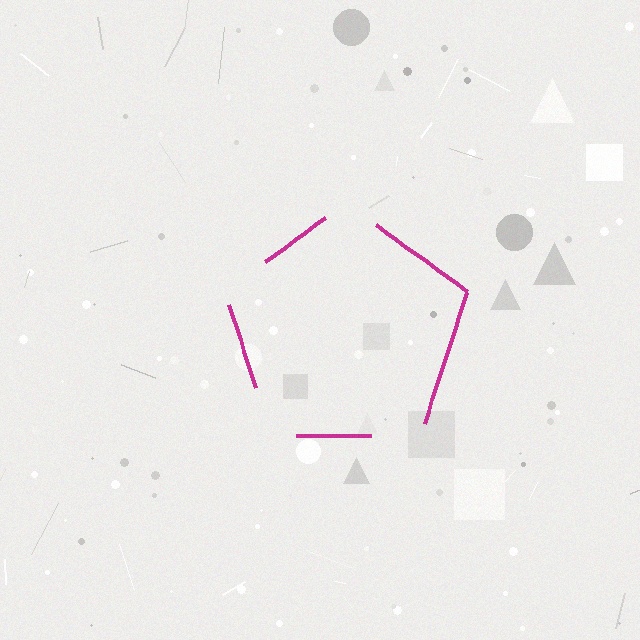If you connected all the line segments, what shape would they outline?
They would outline a pentagon.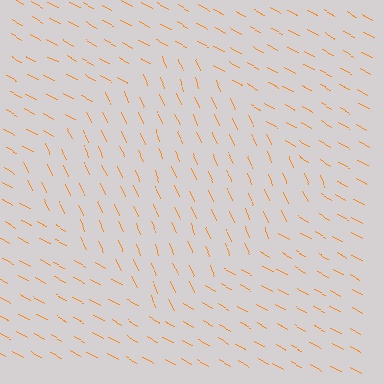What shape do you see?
I see a diamond.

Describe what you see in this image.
The image is filled with small orange line segments. A diamond region in the image has lines oriented differently from the surrounding lines, creating a visible texture boundary.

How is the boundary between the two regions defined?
The boundary is defined purely by a change in line orientation (approximately 37 degrees difference). All lines are the same color and thickness.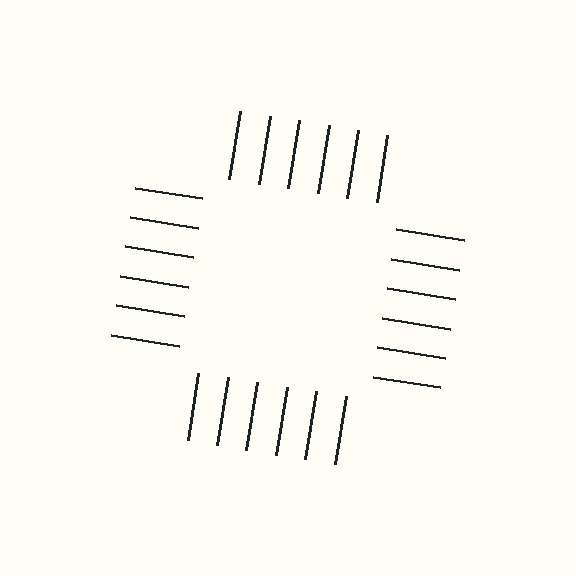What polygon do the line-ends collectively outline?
An illusory square — the line segments terminate on its edges but no continuous stroke is drawn.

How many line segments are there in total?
24 — 6 along each of the 4 edges.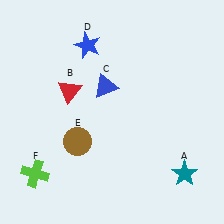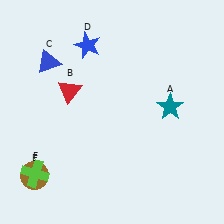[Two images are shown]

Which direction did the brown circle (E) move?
The brown circle (E) moved left.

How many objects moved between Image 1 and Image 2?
3 objects moved between the two images.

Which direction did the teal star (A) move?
The teal star (A) moved up.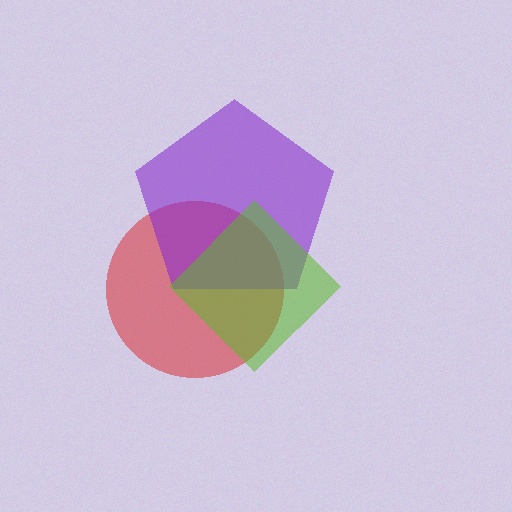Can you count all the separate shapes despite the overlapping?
Yes, there are 3 separate shapes.